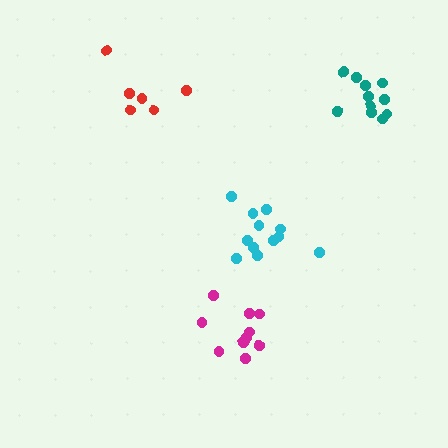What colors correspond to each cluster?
The clusters are colored: teal, red, magenta, cyan.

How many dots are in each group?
Group 1: 11 dots, Group 2: 6 dots, Group 3: 10 dots, Group 4: 12 dots (39 total).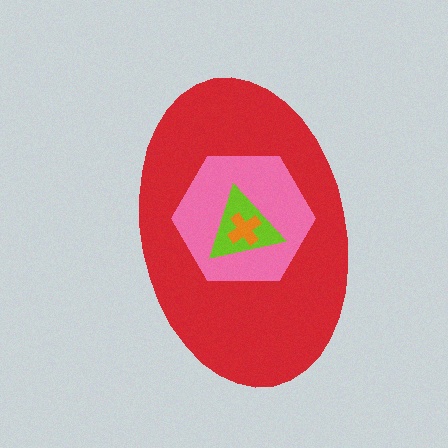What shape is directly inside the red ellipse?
The pink hexagon.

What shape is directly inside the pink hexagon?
The lime triangle.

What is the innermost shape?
The orange cross.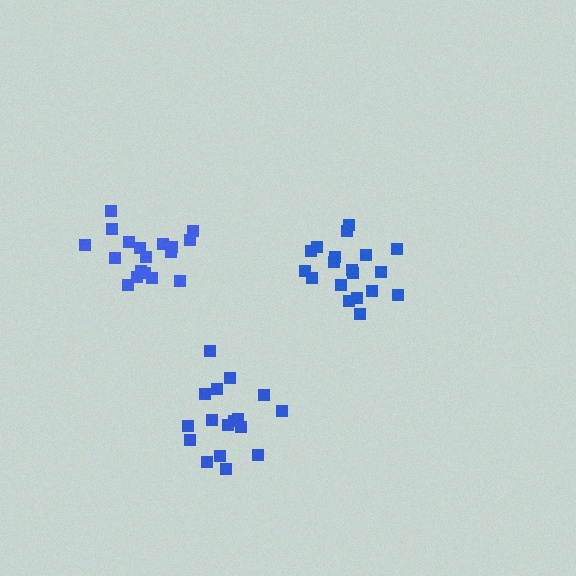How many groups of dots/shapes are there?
There are 3 groups.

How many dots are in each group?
Group 1: 19 dots, Group 2: 17 dots, Group 3: 18 dots (54 total).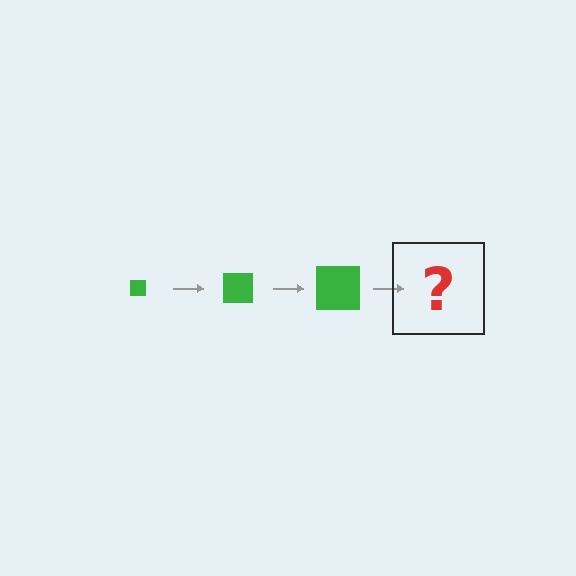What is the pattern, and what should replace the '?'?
The pattern is that the square gets progressively larger each step. The '?' should be a green square, larger than the previous one.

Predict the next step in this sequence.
The next step is a green square, larger than the previous one.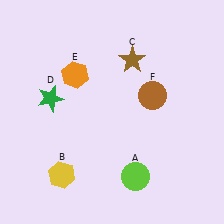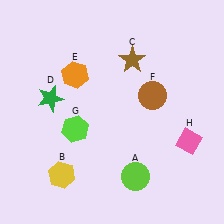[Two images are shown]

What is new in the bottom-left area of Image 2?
A lime hexagon (G) was added in the bottom-left area of Image 2.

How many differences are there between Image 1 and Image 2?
There are 2 differences between the two images.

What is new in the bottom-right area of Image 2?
A pink diamond (H) was added in the bottom-right area of Image 2.